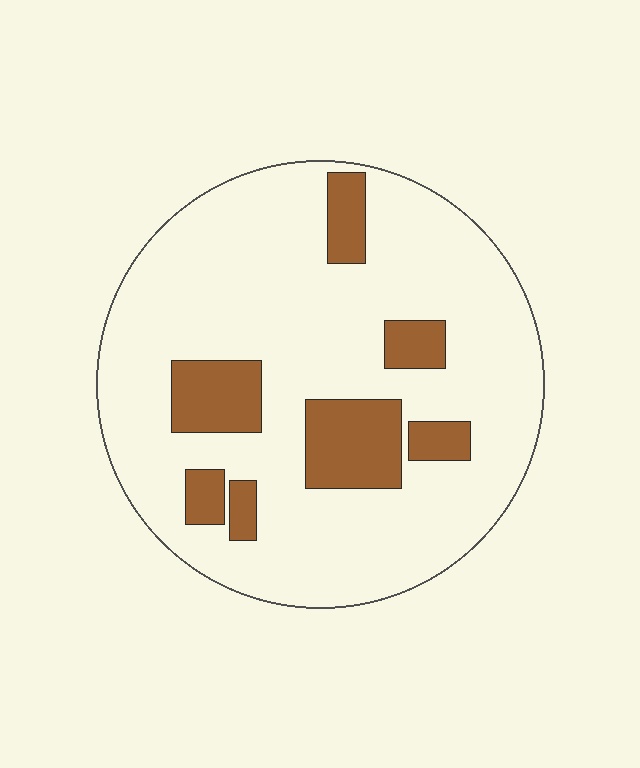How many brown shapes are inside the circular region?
7.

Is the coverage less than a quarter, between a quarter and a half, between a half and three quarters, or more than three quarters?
Less than a quarter.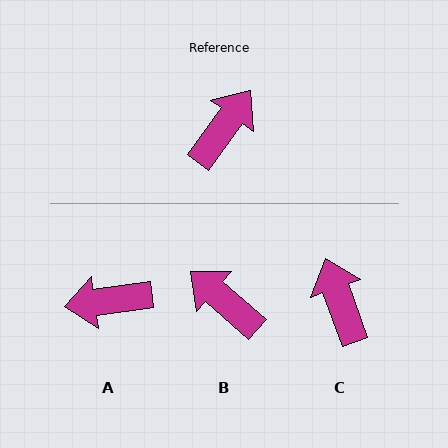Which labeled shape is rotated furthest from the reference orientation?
A, about 134 degrees away.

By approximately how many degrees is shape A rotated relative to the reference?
Approximately 134 degrees counter-clockwise.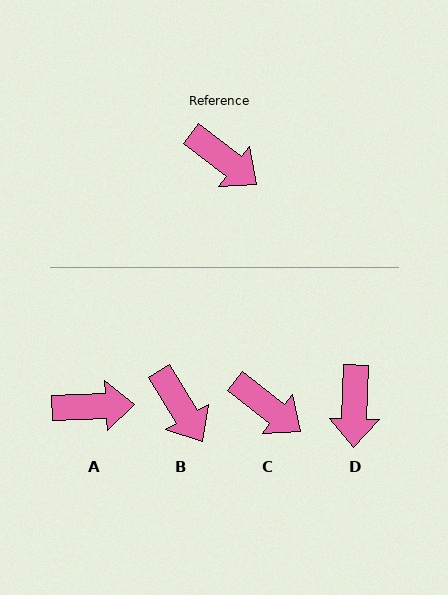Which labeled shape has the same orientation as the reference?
C.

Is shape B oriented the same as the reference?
No, it is off by about 21 degrees.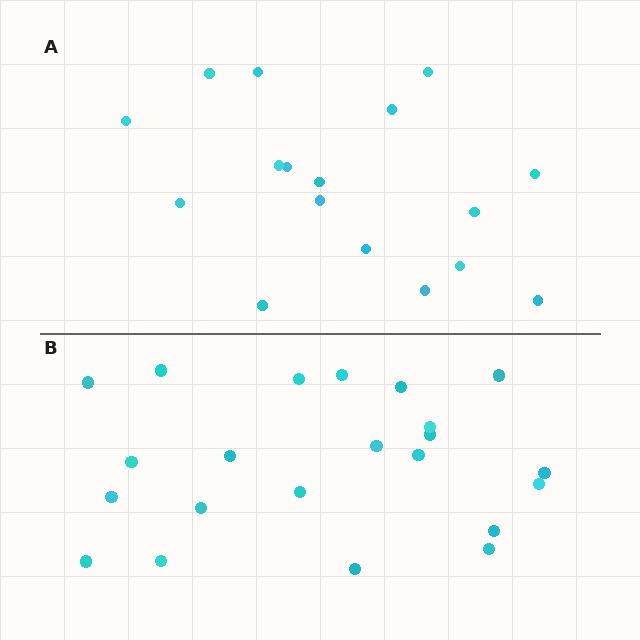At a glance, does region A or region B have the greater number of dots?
Region B (the bottom region) has more dots.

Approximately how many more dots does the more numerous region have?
Region B has about 5 more dots than region A.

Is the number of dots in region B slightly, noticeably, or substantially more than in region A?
Region B has noticeably more, but not dramatically so. The ratio is roughly 1.3 to 1.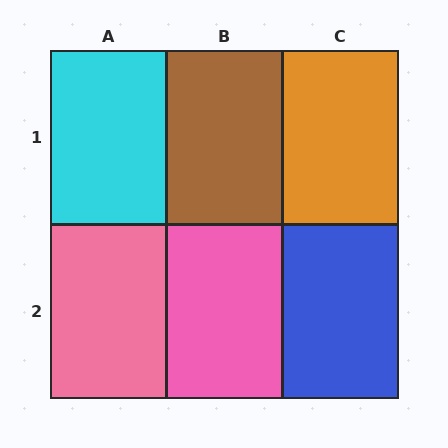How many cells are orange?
1 cell is orange.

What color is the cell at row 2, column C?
Blue.